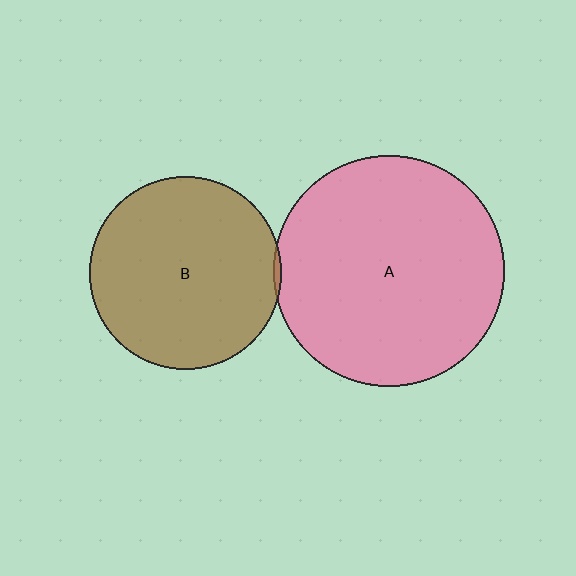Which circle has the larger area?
Circle A (pink).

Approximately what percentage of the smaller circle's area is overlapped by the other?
Approximately 5%.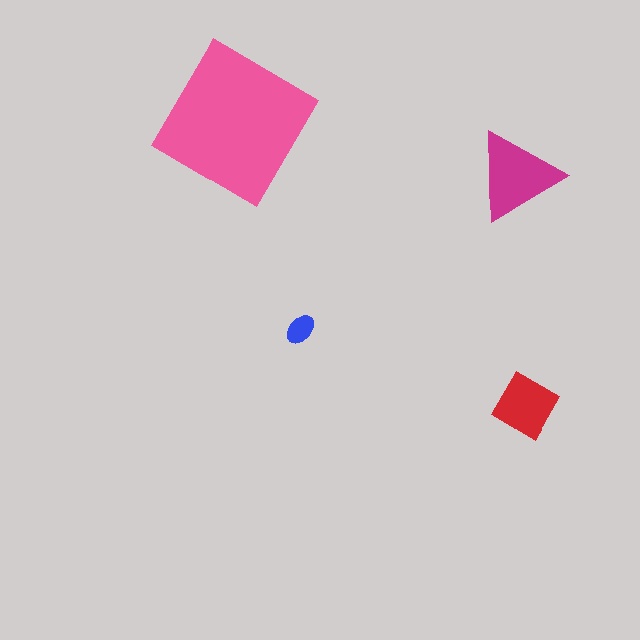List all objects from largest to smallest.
The pink diamond, the magenta triangle, the red diamond, the blue ellipse.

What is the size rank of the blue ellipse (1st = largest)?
4th.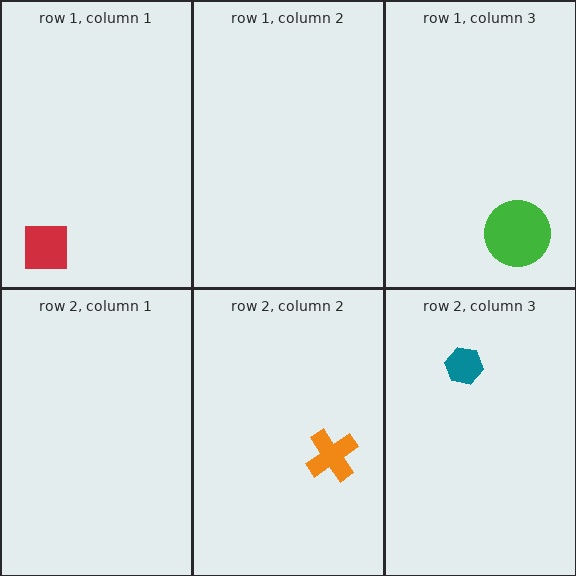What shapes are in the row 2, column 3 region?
The teal hexagon.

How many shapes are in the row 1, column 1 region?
1.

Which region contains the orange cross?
The row 2, column 2 region.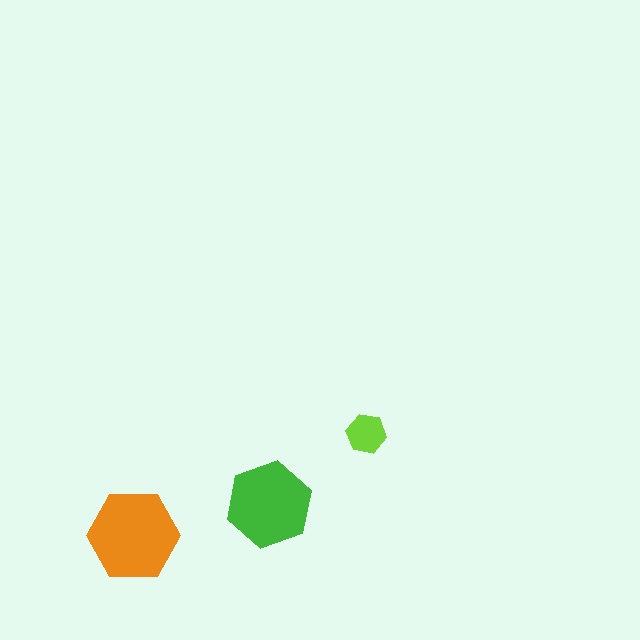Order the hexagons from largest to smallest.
the orange one, the green one, the lime one.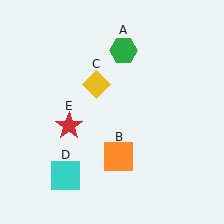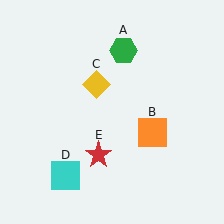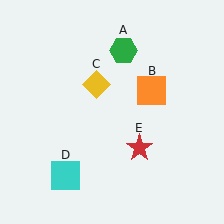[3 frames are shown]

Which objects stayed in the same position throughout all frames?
Green hexagon (object A) and yellow diamond (object C) and cyan square (object D) remained stationary.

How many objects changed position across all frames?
2 objects changed position: orange square (object B), red star (object E).